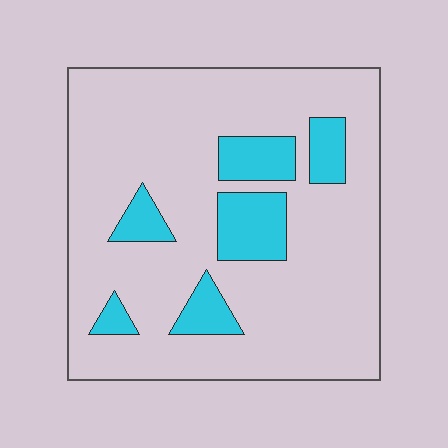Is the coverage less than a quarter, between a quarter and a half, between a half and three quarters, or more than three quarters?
Less than a quarter.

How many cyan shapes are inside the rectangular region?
6.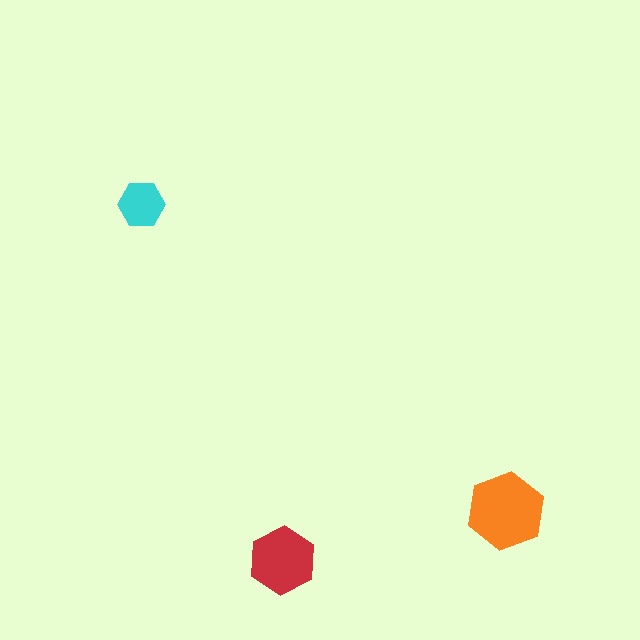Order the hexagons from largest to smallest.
the orange one, the red one, the cyan one.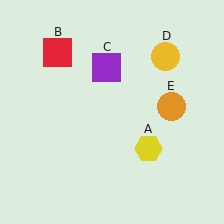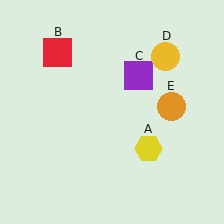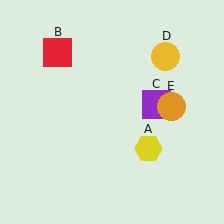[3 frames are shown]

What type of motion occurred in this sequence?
The purple square (object C) rotated clockwise around the center of the scene.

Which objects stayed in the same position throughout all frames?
Yellow hexagon (object A) and red square (object B) and yellow circle (object D) and orange circle (object E) remained stationary.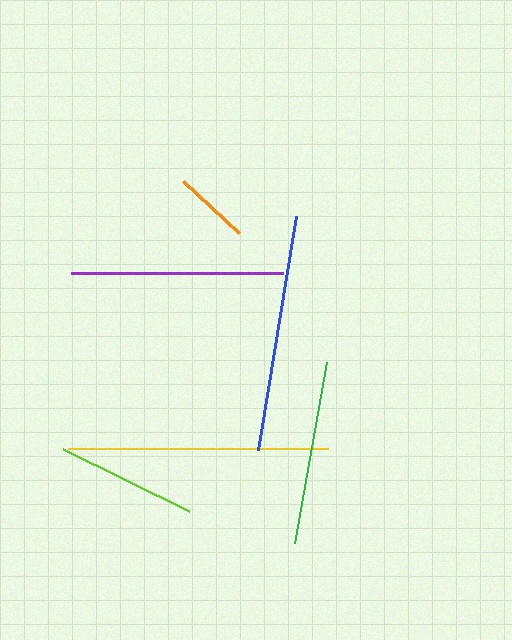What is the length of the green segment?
The green segment is approximately 183 pixels long.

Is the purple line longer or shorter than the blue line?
The blue line is longer than the purple line.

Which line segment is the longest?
The yellow line is the longest at approximately 260 pixels.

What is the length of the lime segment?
The lime segment is approximately 140 pixels long.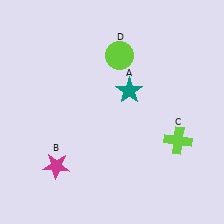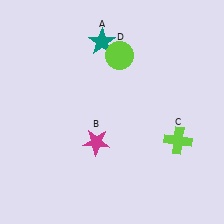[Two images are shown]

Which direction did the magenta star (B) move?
The magenta star (B) moved right.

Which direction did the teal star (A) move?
The teal star (A) moved up.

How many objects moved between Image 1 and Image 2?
2 objects moved between the two images.